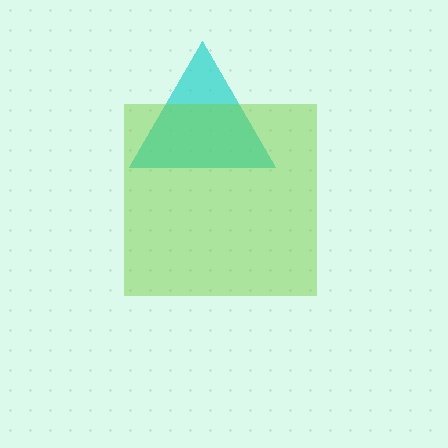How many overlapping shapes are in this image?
There are 2 overlapping shapes in the image.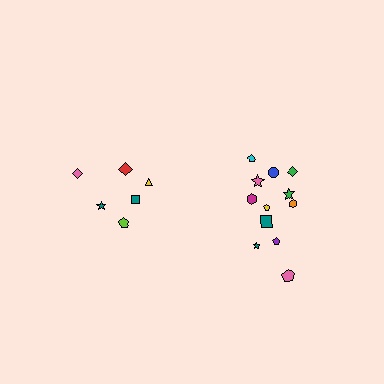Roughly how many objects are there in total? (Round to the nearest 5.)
Roughly 20 objects in total.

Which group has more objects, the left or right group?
The right group.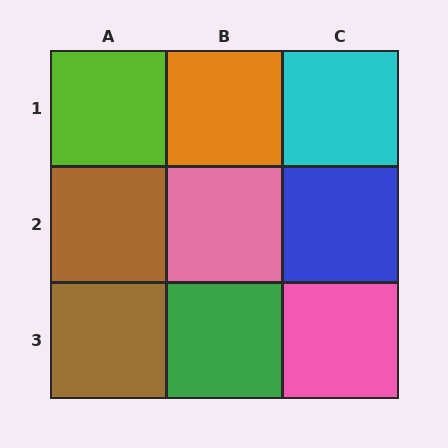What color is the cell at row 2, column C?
Blue.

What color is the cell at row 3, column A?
Brown.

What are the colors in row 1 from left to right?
Lime, orange, cyan.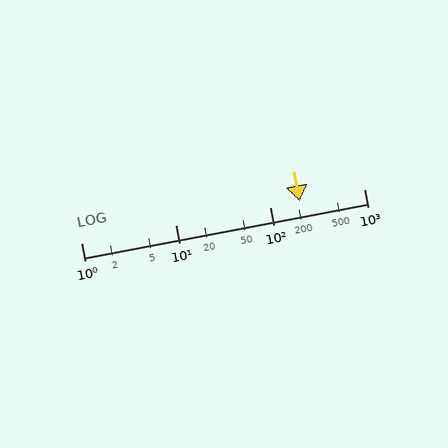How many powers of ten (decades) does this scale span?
The scale spans 3 decades, from 1 to 1000.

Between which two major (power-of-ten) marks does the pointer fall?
The pointer is between 100 and 1000.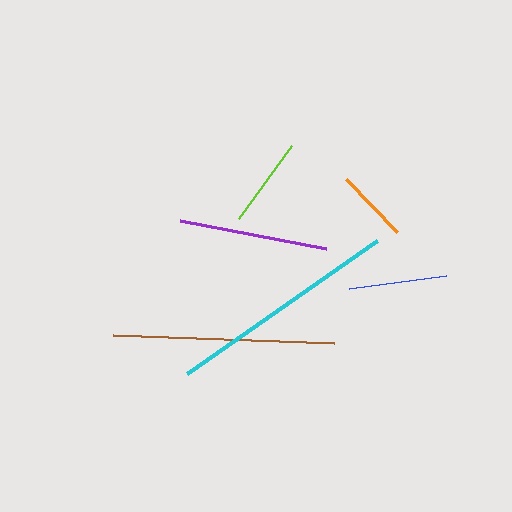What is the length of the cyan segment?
The cyan segment is approximately 232 pixels long.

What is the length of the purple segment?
The purple segment is approximately 149 pixels long.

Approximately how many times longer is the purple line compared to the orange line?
The purple line is approximately 2.0 times the length of the orange line.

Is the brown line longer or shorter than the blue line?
The brown line is longer than the blue line.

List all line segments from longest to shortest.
From longest to shortest: cyan, brown, purple, blue, lime, orange.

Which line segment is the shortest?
The orange line is the shortest at approximately 74 pixels.